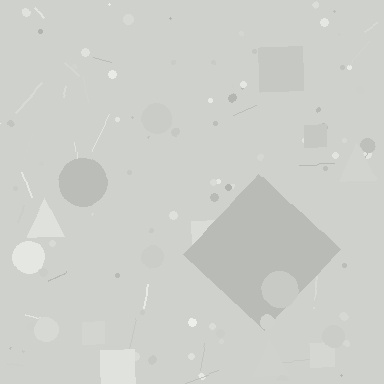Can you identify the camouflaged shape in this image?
The camouflaged shape is a diamond.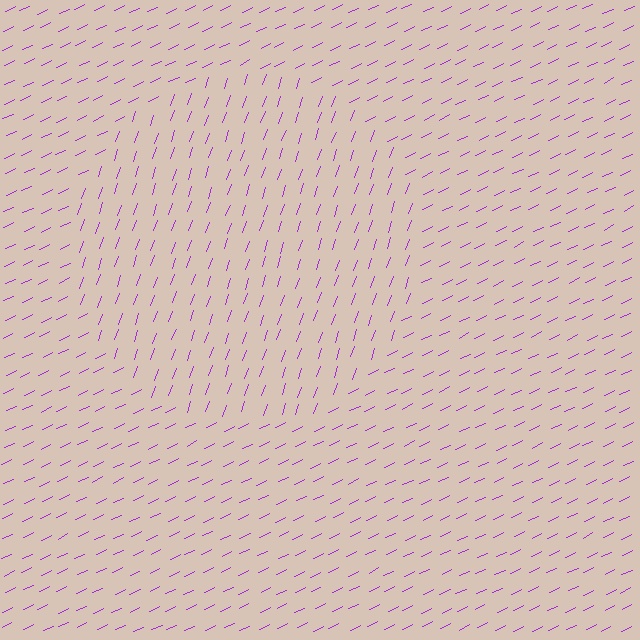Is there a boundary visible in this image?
Yes, there is a texture boundary formed by a change in line orientation.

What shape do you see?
I see a circle.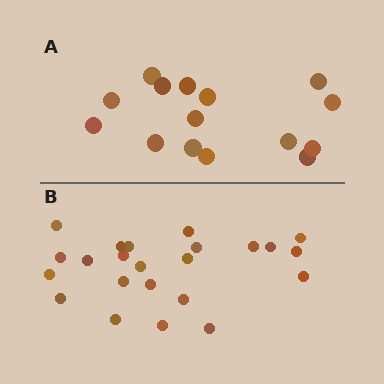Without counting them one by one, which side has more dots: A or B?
Region B (the bottom region) has more dots.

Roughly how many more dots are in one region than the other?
Region B has roughly 8 or so more dots than region A.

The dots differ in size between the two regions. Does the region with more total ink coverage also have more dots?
No. Region A has more total ink coverage because its dots are larger, but region B actually contains more individual dots. Total area can be misleading — the number of items is what matters here.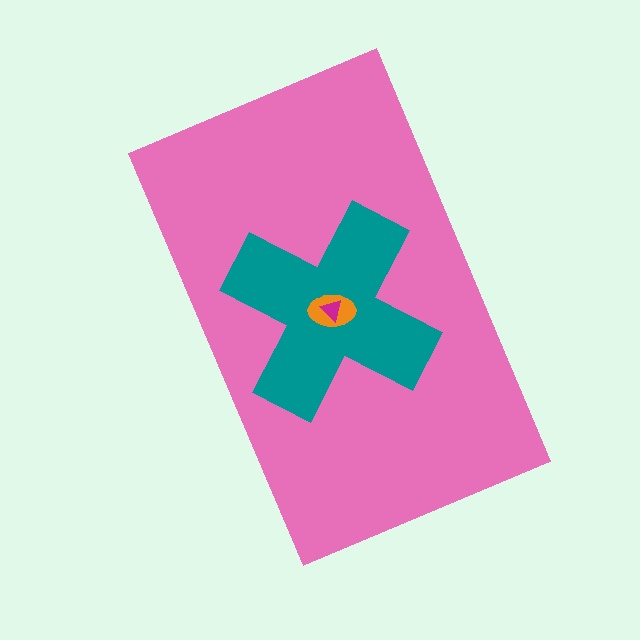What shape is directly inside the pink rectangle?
The teal cross.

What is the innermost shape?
The magenta triangle.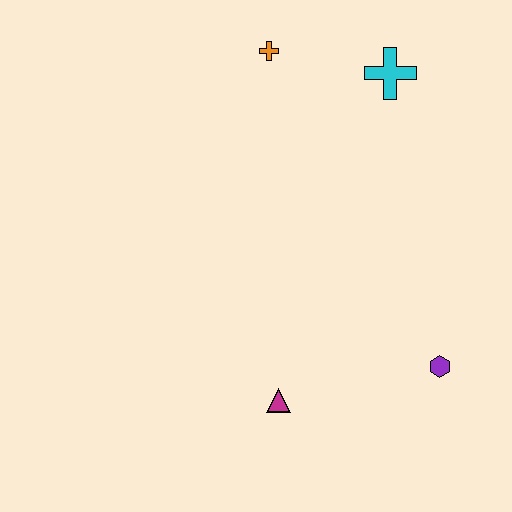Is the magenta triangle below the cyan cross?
Yes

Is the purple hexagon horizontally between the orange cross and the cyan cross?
No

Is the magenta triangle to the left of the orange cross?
No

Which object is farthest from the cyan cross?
The magenta triangle is farthest from the cyan cross.